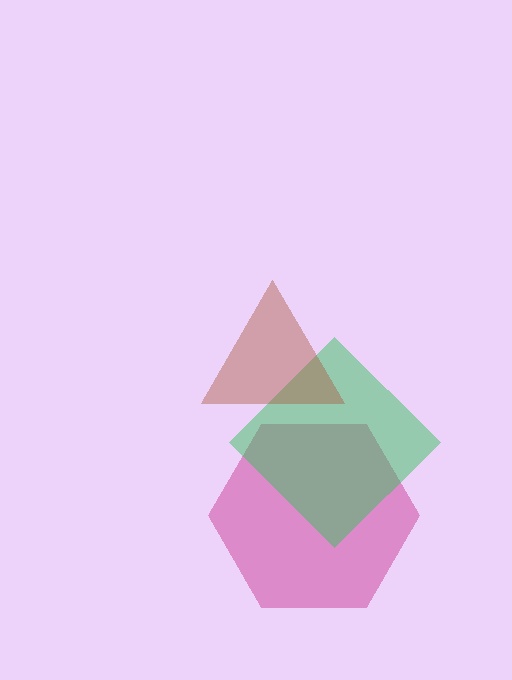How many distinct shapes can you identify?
There are 3 distinct shapes: a magenta hexagon, a green diamond, a brown triangle.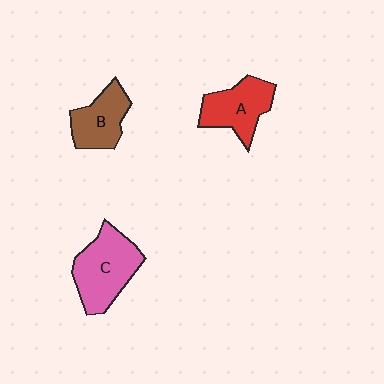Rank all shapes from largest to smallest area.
From largest to smallest: C (pink), A (red), B (brown).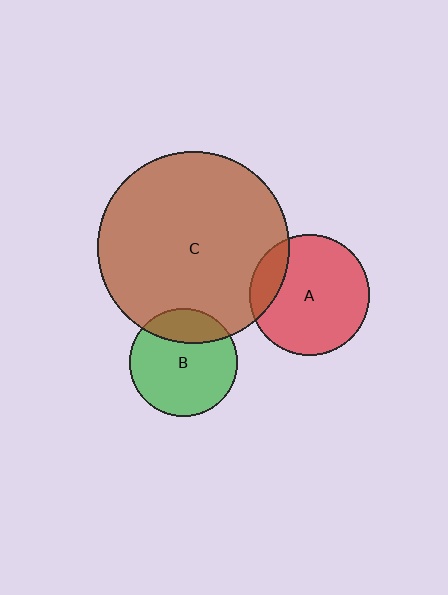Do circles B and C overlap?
Yes.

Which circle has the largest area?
Circle C (brown).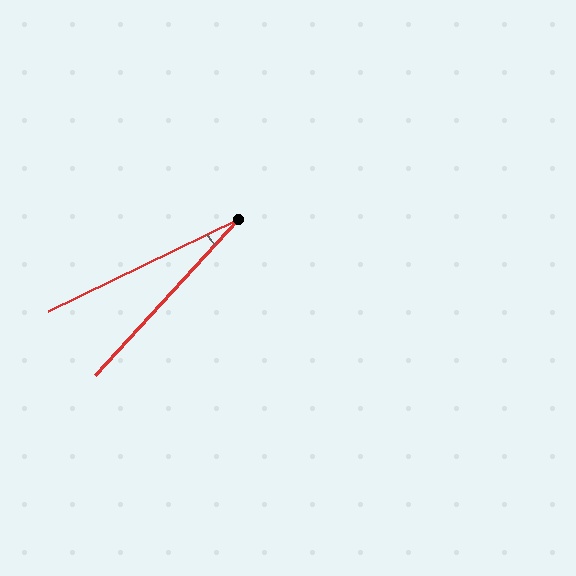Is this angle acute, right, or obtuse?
It is acute.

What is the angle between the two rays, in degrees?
Approximately 21 degrees.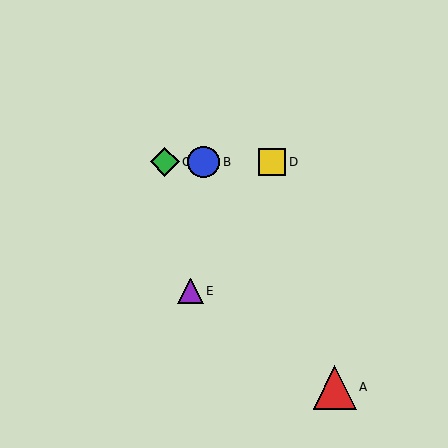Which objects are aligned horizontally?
Objects B, C, D are aligned horizontally.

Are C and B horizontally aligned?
Yes, both are at y≈162.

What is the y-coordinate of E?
Object E is at y≈291.